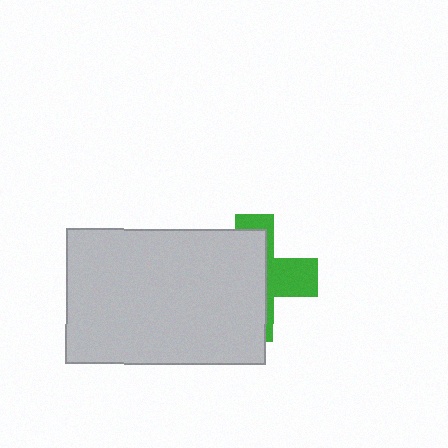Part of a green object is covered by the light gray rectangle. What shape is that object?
It is a cross.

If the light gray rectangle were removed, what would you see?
You would see the complete green cross.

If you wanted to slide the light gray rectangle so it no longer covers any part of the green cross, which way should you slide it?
Slide it left — that is the most direct way to separate the two shapes.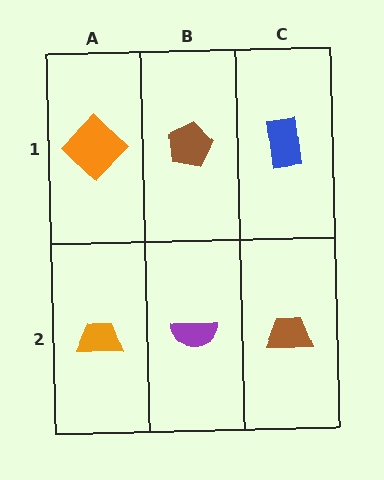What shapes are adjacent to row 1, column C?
A brown trapezoid (row 2, column C), a brown pentagon (row 1, column B).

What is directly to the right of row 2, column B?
A brown trapezoid.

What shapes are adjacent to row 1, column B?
A purple semicircle (row 2, column B), an orange diamond (row 1, column A), a blue rectangle (row 1, column C).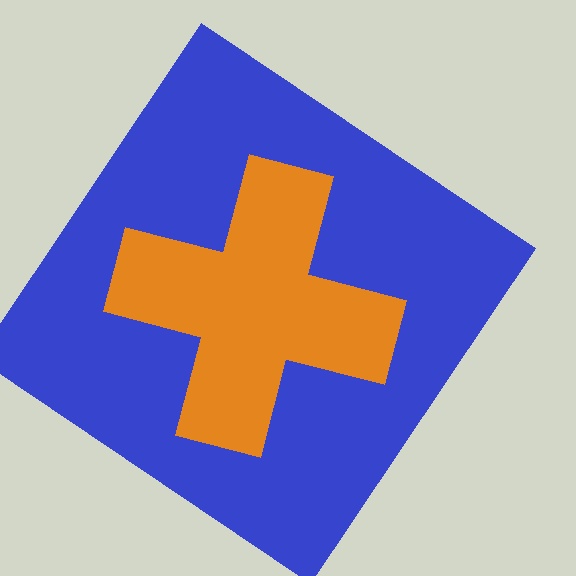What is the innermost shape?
The orange cross.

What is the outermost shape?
The blue diamond.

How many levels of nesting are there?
2.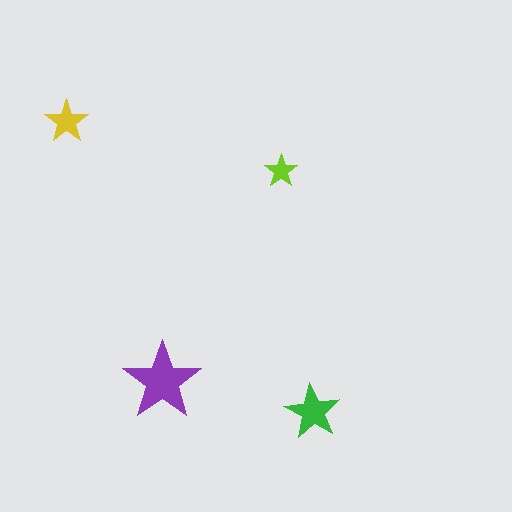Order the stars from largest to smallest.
the purple one, the green one, the yellow one, the lime one.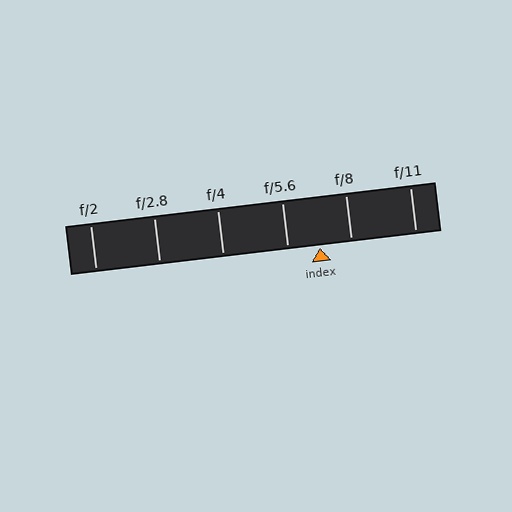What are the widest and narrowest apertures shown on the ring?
The widest aperture shown is f/2 and the narrowest is f/11.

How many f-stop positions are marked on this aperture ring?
There are 6 f-stop positions marked.